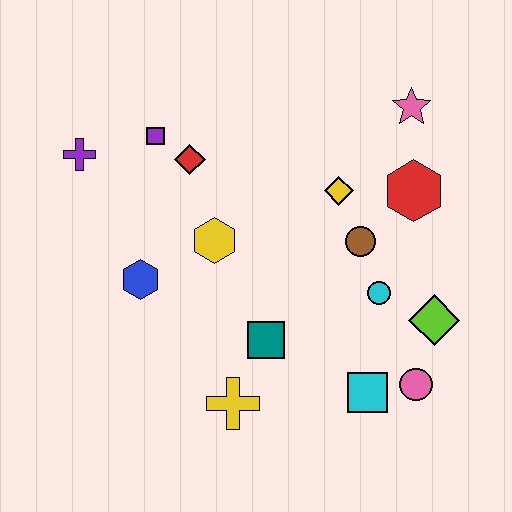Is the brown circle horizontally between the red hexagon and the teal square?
Yes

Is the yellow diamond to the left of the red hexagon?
Yes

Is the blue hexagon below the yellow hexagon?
Yes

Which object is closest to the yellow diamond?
The brown circle is closest to the yellow diamond.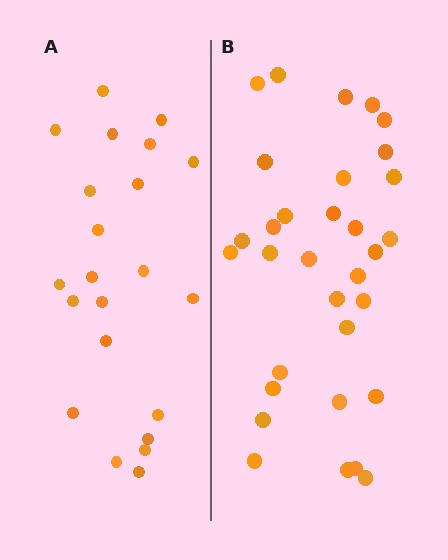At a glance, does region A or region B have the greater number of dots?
Region B (the right region) has more dots.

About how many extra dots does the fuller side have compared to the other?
Region B has roughly 10 or so more dots than region A.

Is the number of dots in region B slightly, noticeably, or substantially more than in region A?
Region B has substantially more. The ratio is roughly 1.5 to 1.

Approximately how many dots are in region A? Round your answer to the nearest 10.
About 20 dots. (The exact count is 22, which rounds to 20.)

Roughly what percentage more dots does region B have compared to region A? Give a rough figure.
About 45% more.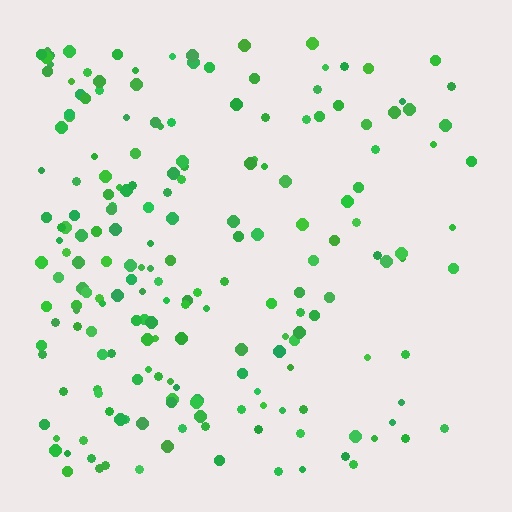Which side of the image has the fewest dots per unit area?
The right.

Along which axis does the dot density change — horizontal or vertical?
Horizontal.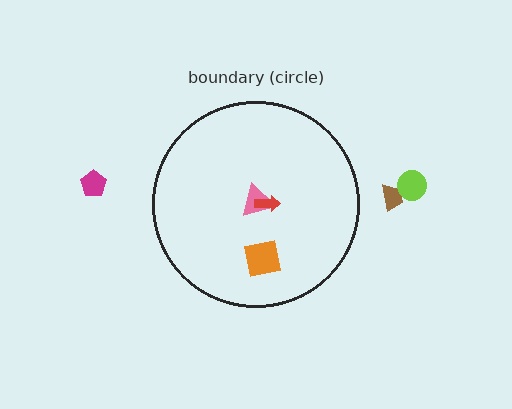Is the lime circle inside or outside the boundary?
Outside.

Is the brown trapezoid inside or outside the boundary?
Outside.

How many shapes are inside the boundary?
3 inside, 3 outside.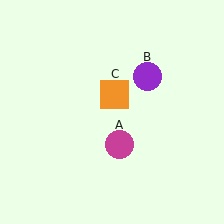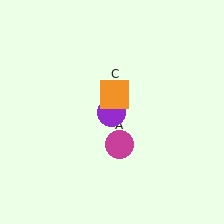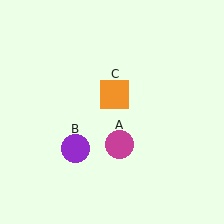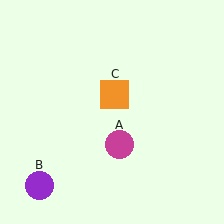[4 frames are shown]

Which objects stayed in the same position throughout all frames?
Magenta circle (object A) and orange square (object C) remained stationary.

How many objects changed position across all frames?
1 object changed position: purple circle (object B).